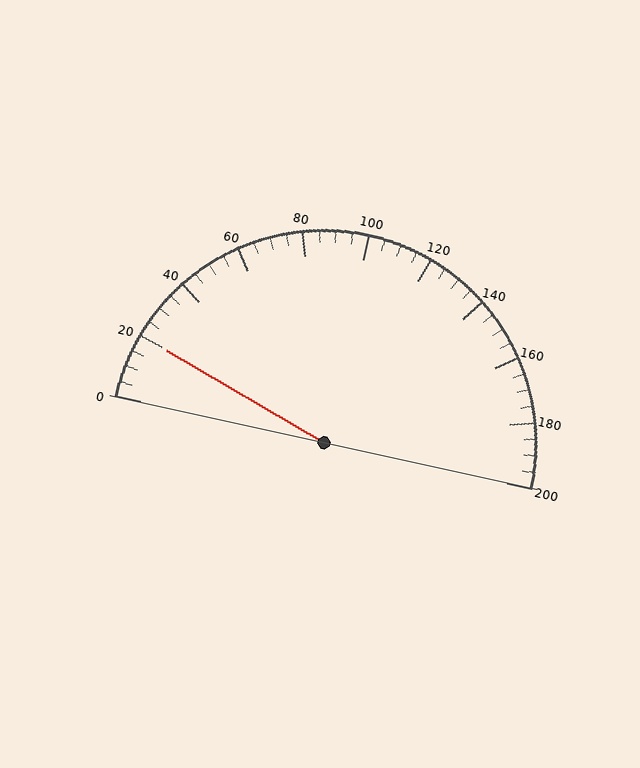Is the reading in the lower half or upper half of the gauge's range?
The reading is in the lower half of the range (0 to 200).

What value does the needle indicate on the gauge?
The needle indicates approximately 20.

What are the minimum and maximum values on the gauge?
The gauge ranges from 0 to 200.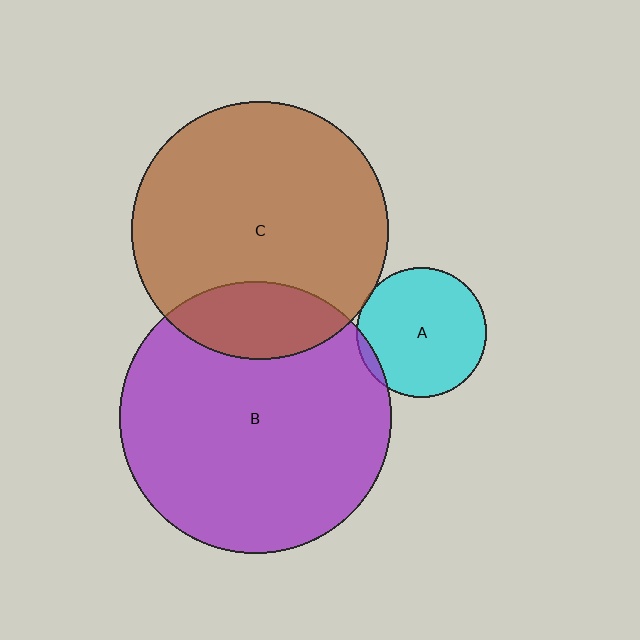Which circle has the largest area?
Circle B (purple).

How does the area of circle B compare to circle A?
Approximately 4.4 times.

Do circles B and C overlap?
Yes.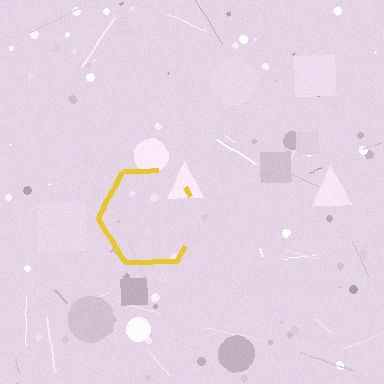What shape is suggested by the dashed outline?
The dashed outline suggests a hexagon.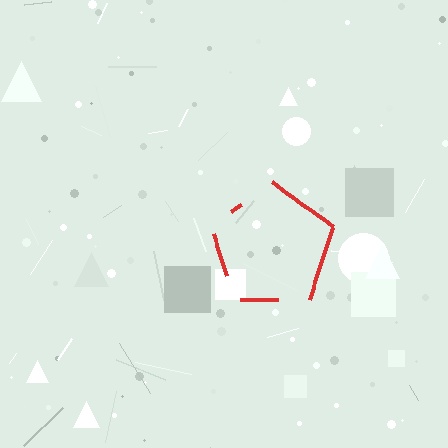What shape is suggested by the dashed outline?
The dashed outline suggests a pentagon.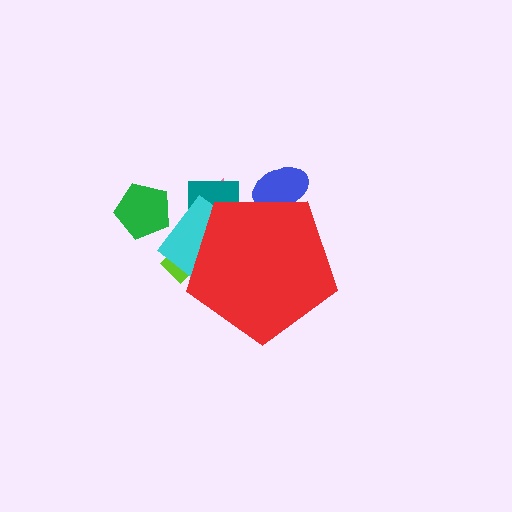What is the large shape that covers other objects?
A red pentagon.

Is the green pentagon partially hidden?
No, the green pentagon is fully visible.